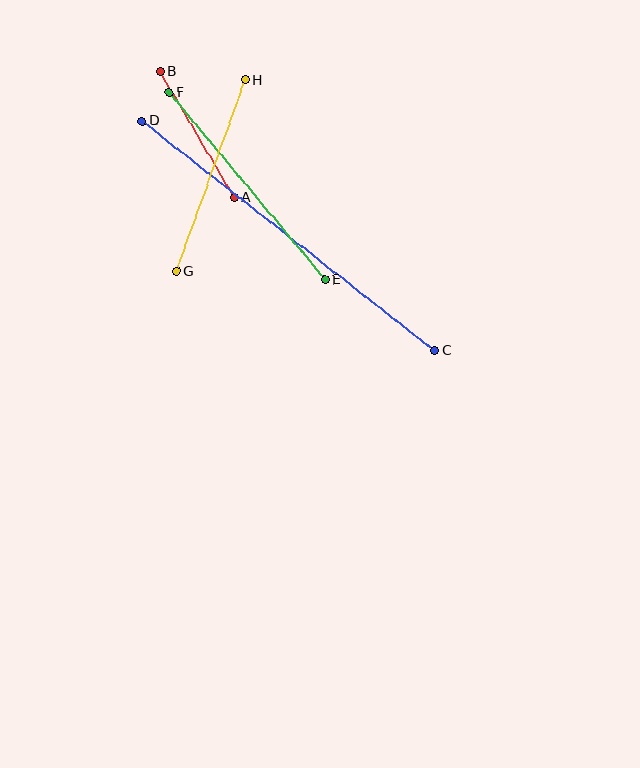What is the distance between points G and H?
The distance is approximately 203 pixels.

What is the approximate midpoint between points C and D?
The midpoint is at approximately (288, 236) pixels.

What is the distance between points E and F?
The distance is approximately 243 pixels.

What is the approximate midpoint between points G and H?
The midpoint is at approximately (211, 176) pixels.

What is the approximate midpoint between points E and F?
The midpoint is at approximately (247, 186) pixels.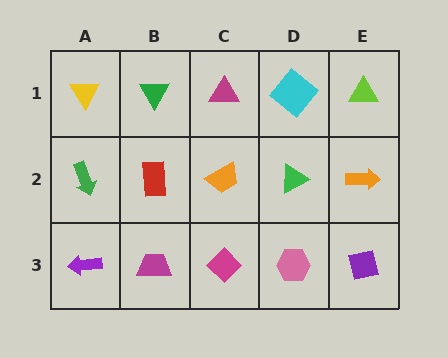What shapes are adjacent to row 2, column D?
A cyan diamond (row 1, column D), a pink hexagon (row 3, column D), an orange trapezoid (row 2, column C), an orange arrow (row 2, column E).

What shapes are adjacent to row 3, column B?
A red rectangle (row 2, column B), a purple arrow (row 3, column A), a magenta diamond (row 3, column C).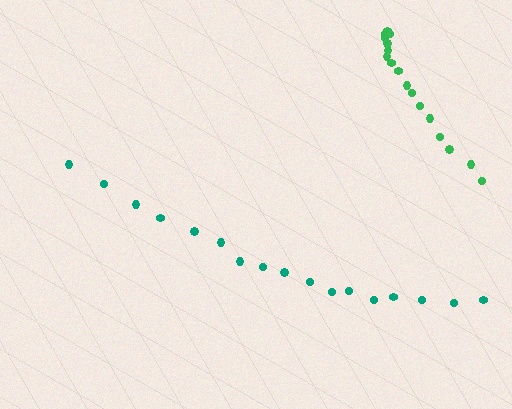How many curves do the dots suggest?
There are 2 distinct paths.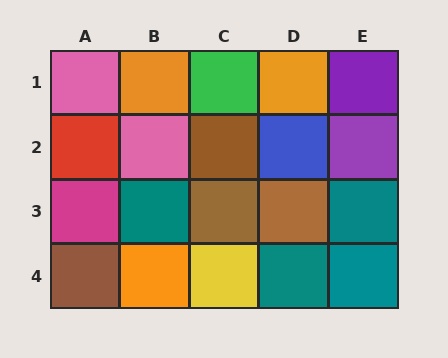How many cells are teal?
4 cells are teal.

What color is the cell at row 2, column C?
Brown.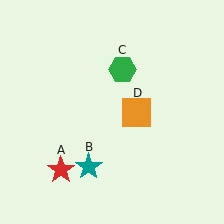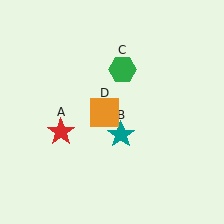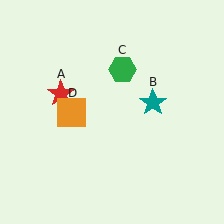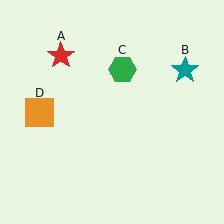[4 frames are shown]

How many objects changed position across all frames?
3 objects changed position: red star (object A), teal star (object B), orange square (object D).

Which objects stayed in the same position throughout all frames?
Green hexagon (object C) remained stationary.